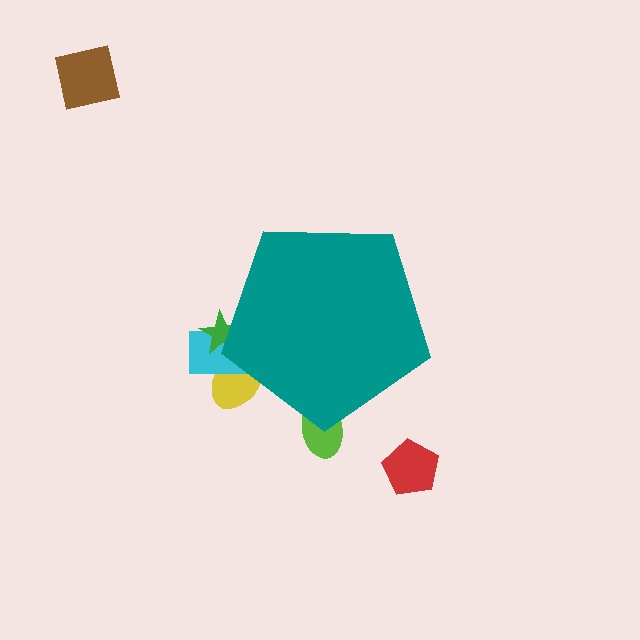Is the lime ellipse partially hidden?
Yes, the lime ellipse is partially hidden behind the teal pentagon.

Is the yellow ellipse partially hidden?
Yes, the yellow ellipse is partially hidden behind the teal pentagon.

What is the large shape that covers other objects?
A teal pentagon.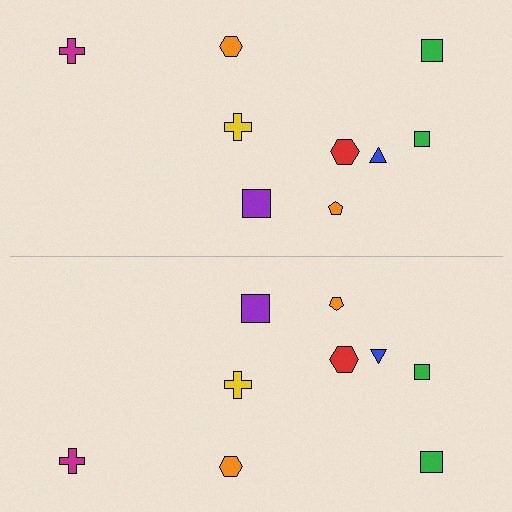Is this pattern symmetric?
Yes, this pattern has bilateral (reflection) symmetry.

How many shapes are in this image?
There are 18 shapes in this image.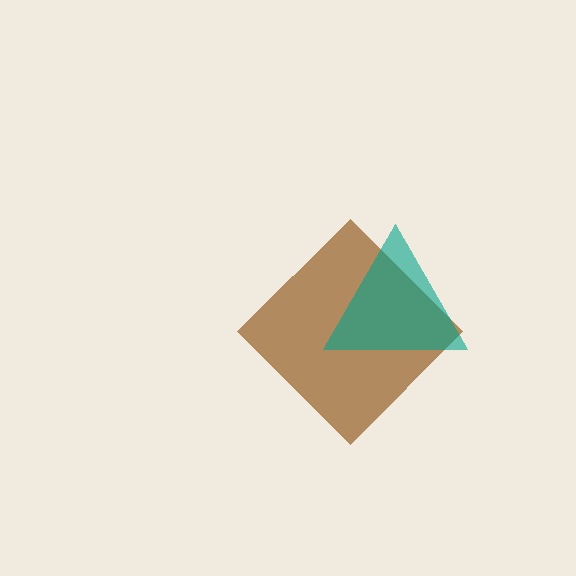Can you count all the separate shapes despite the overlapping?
Yes, there are 2 separate shapes.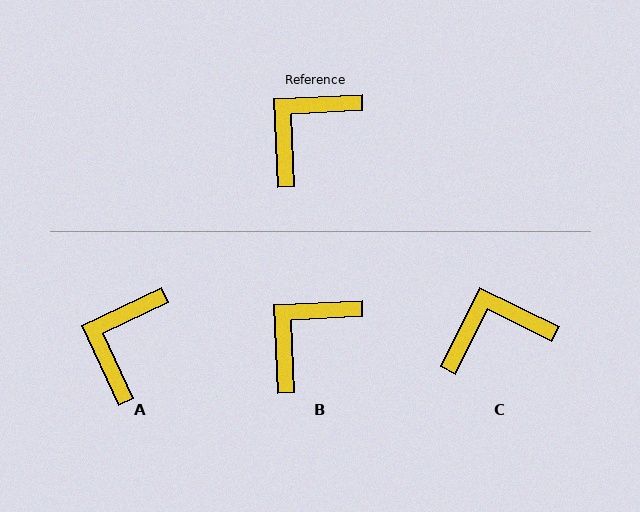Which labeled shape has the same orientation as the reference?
B.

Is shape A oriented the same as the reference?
No, it is off by about 22 degrees.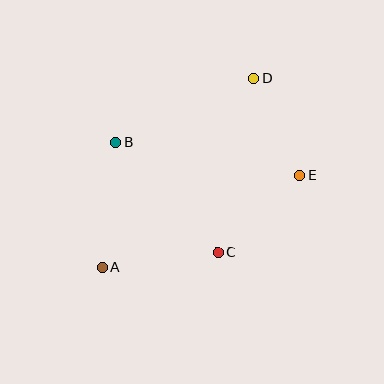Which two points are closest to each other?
Points D and E are closest to each other.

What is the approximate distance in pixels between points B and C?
The distance between B and C is approximately 150 pixels.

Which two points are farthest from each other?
Points A and D are farthest from each other.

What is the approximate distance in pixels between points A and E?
The distance between A and E is approximately 218 pixels.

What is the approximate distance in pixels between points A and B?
The distance between A and B is approximately 126 pixels.